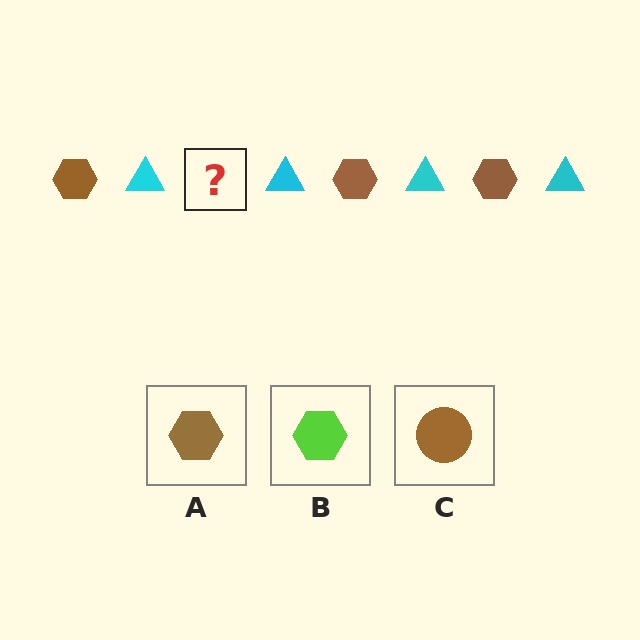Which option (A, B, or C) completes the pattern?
A.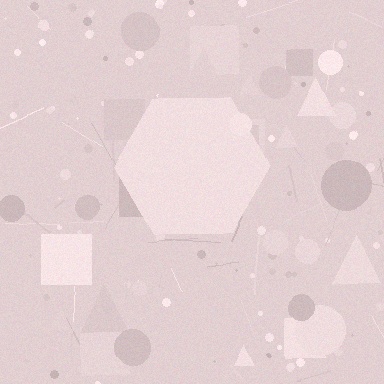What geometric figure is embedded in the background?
A hexagon is embedded in the background.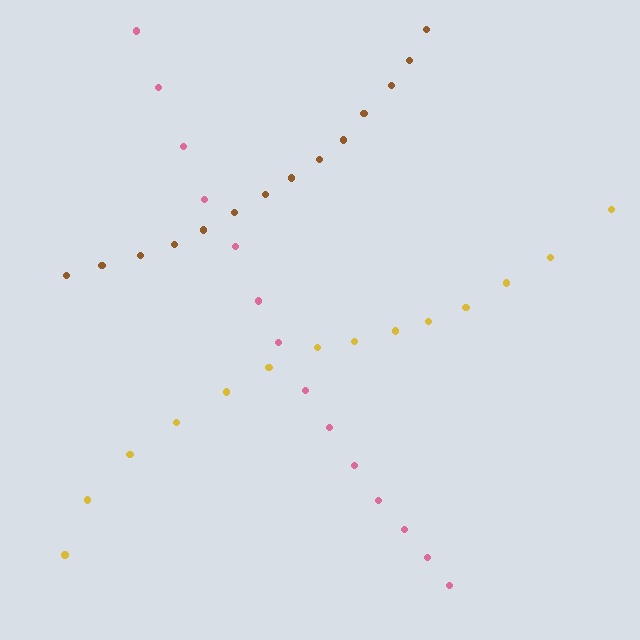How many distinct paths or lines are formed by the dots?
There are 3 distinct paths.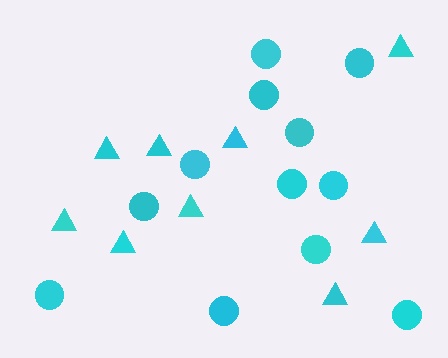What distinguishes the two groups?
There are 2 groups: one group of circles (12) and one group of triangles (9).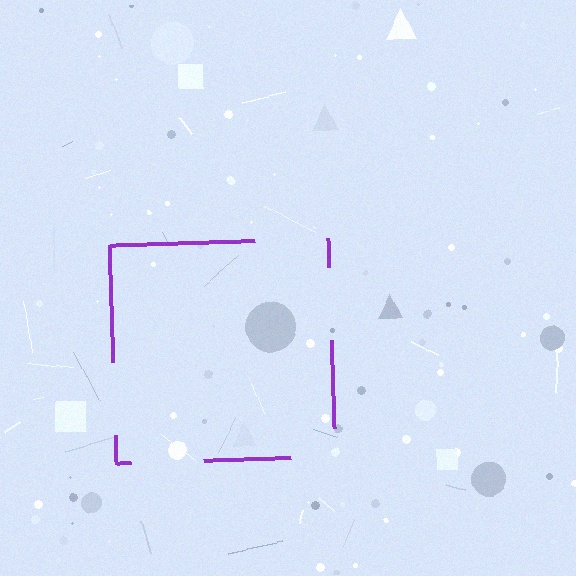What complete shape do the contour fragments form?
The contour fragments form a square.